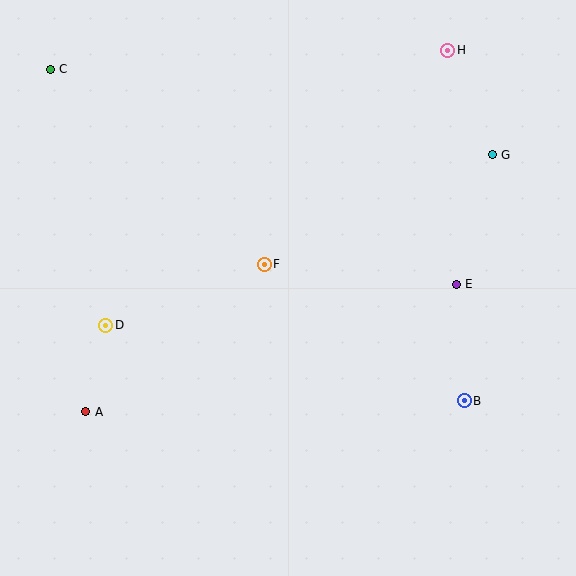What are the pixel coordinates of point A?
Point A is at (86, 412).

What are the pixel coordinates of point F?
Point F is at (264, 264).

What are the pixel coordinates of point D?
Point D is at (106, 325).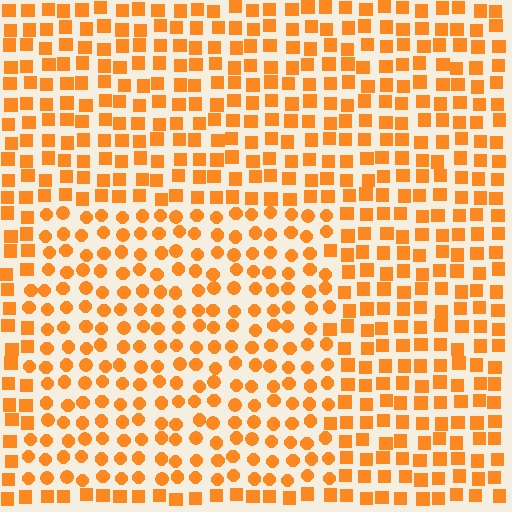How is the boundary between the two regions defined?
The boundary is defined by a change in element shape: circles inside vs. squares outside. All elements share the same color and spacing.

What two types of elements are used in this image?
The image uses circles inside the rectangle region and squares outside it.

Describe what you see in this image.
The image is filled with small orange elements arranged in a uniform grid. A rectangle-shaped region contains circles, while the surrounding area contains squares. The boundary is defined purely by the change in element shape.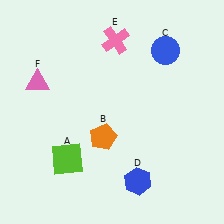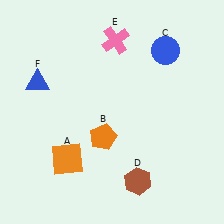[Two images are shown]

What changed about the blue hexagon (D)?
In Image 1, D is blue. In Image 2, it changed to brown.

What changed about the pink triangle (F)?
In Image 1, F is pink. In Image 2, it changed to blue.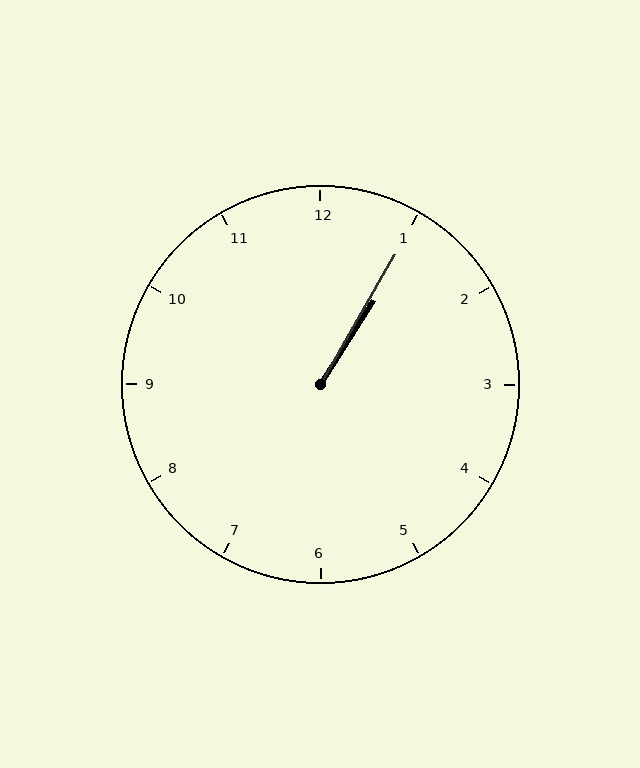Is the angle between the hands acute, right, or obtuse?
It is acute.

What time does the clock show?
1:05.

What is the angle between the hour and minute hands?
Approximately 2 degrees.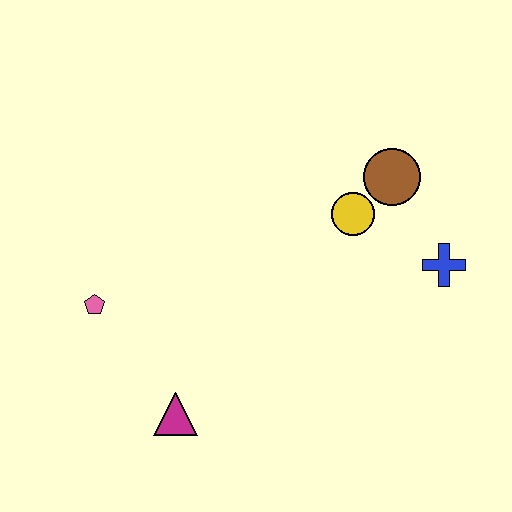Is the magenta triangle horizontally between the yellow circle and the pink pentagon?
Yes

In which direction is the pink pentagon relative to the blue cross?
The pink pentagon is to the left of the blue cross.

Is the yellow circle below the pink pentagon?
No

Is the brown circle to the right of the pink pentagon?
Yes